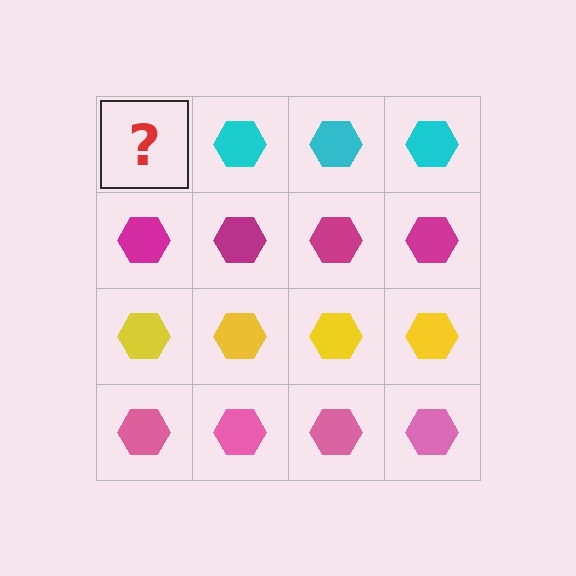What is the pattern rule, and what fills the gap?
The rule is that each row has a consistent color. The gap should be filled with a cyan hexagon.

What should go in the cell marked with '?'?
The missing cell should contain a cyan hexagon.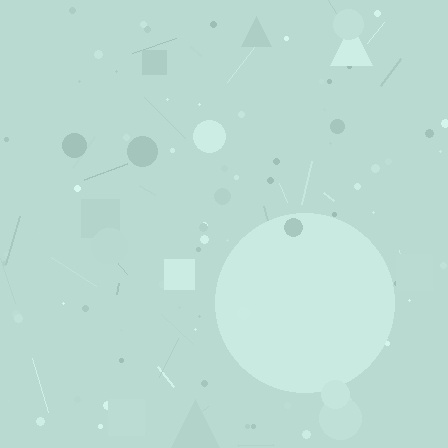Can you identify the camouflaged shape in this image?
The camouflaged shape is a circle.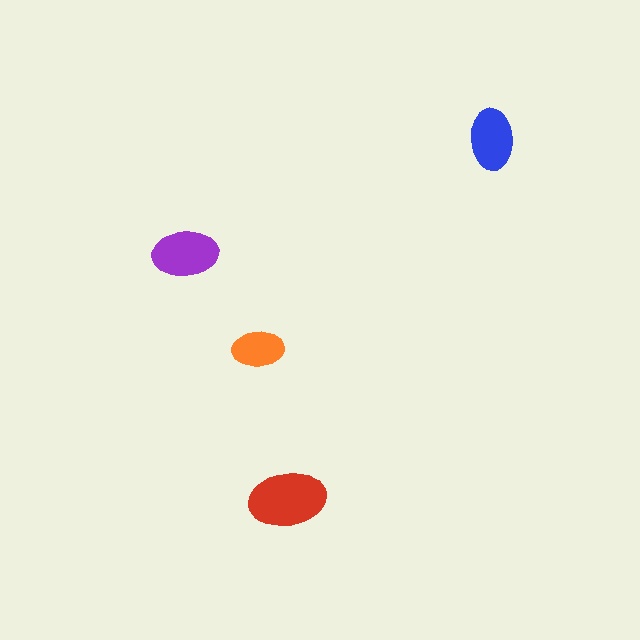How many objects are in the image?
There are 4 objects in the image.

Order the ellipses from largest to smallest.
the red one, the purple one, the blue one, the orange one.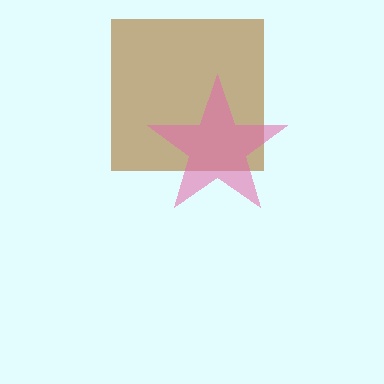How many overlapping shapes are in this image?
There are 2 overlapping shapes in the image.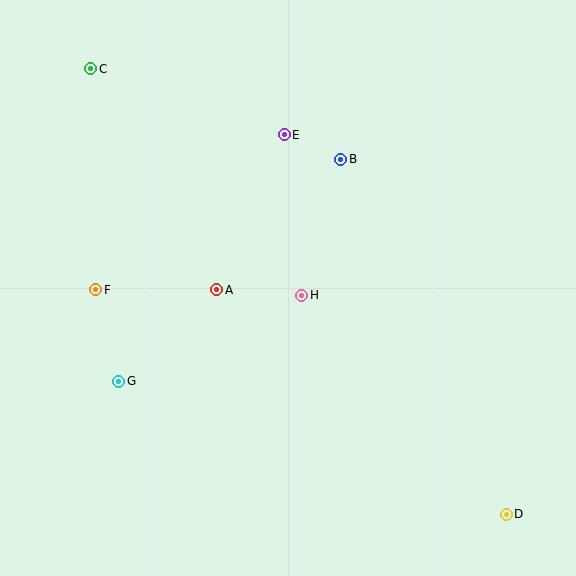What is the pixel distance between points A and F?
The distance between A and F is 121 pixels.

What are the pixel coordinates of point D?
Point D is at (506, 514).